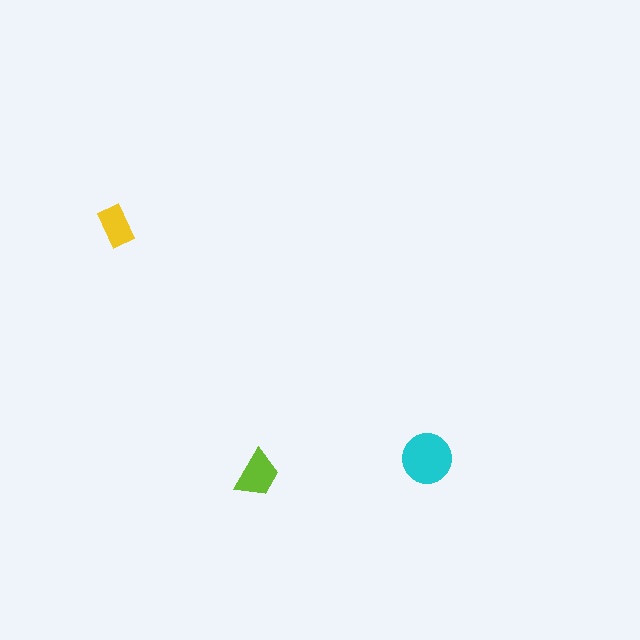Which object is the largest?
The cyan circle.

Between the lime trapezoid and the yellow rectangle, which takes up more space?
The lime trapezoid.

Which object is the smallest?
The yellow rectangle.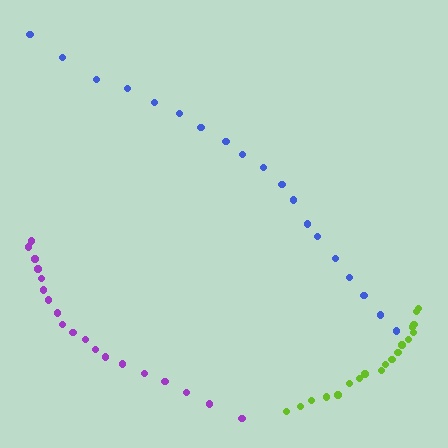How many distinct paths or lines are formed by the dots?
There are 3 distinct paths.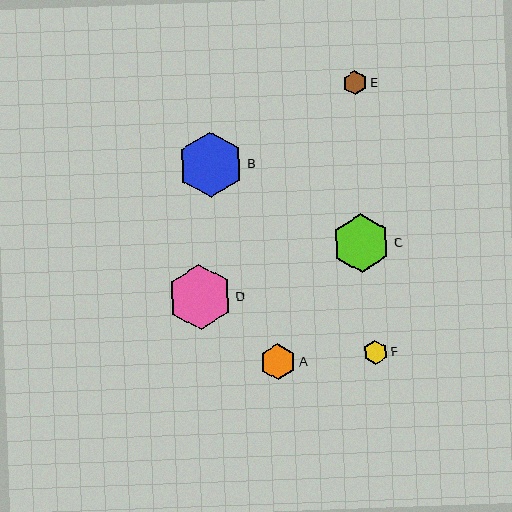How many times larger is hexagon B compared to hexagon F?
Hexagon B is approximately 2.7 times the size of hexagon F.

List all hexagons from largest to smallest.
From largest to smallest: D, B, C, A, E, F.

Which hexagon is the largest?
Hexagon D is the largest with a size of approximately 65 pixels.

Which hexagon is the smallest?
Hexagon F is the smallest with a size of approximately 24 pixels.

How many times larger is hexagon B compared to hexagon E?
Hexagon B is approximately 2.6 times the size of hexagon E.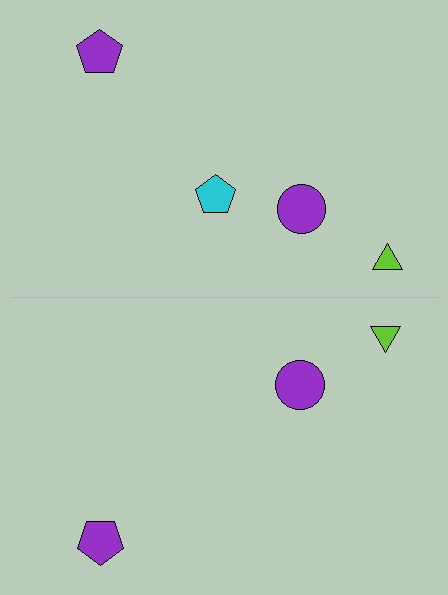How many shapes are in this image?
There are 7 shapes in this image.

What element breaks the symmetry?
A cyan pentagon is missing from the bottom side.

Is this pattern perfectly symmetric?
No, the pattern is not perfectly symmetric. A cyan pentagon is missing from the bottom side.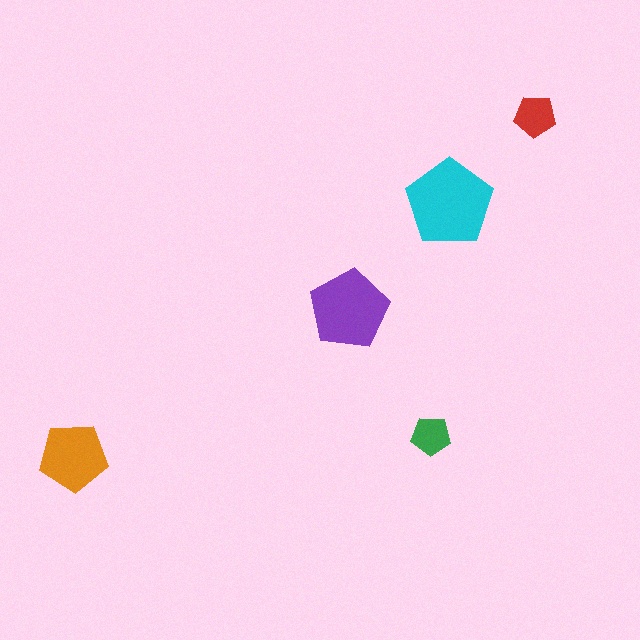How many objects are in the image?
There are 5 objects in the image.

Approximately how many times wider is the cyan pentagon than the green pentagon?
About 2 times wider.